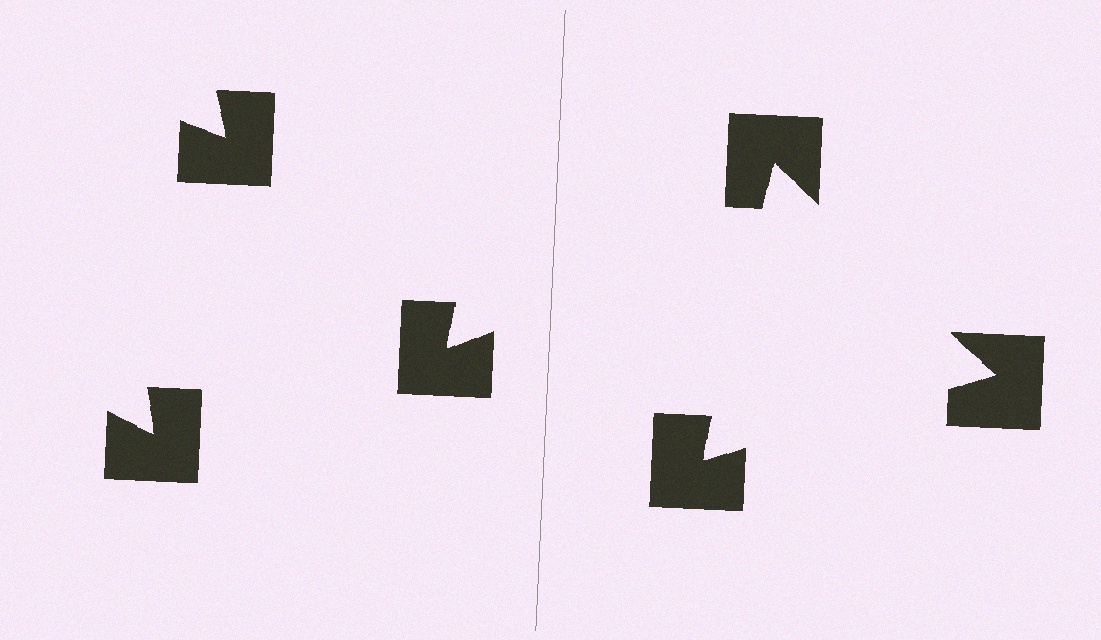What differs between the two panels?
The notched squares are positioned identically on both sides; only the wedge orientations differ. On the right they align to a triangle; on the left they are misaligned.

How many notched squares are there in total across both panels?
6 — 3 on each side.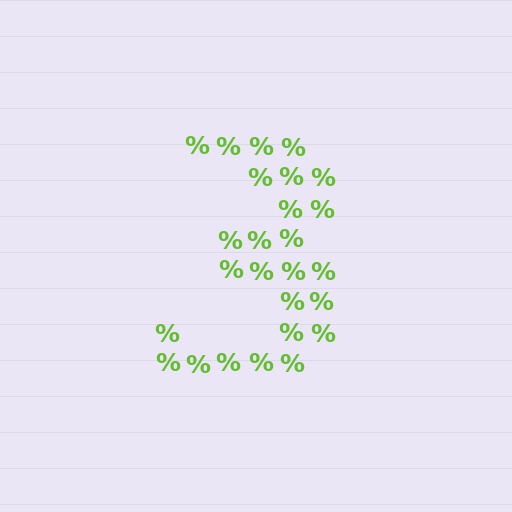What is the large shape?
The large shape is the digit 3.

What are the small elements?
The small elements are percent signs.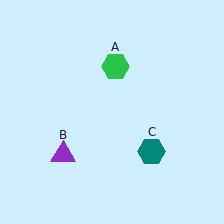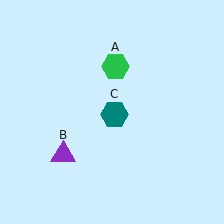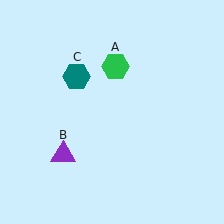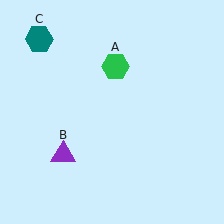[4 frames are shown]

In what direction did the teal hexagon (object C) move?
The teal hexagon (object C) moved up and to the left.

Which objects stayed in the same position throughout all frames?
Green hexagon (object A) and purple triangle (object B) remained stationary.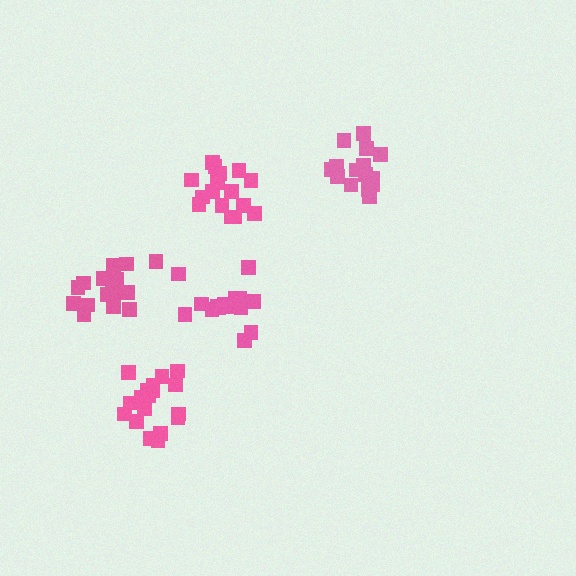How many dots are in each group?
Group 1: 15 dots, Group 2: 18 dots, Group 3: 15 dots, Group 4: 15 dots, Group 5: 17 dots (80 total).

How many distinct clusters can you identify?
There are 5 distinct clusters.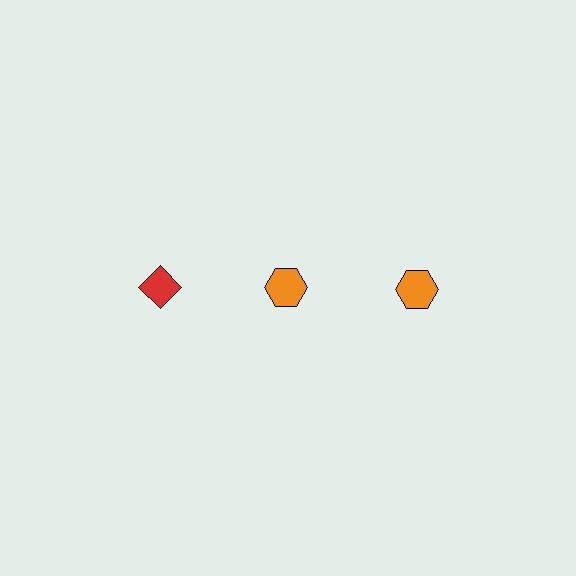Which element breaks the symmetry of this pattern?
The red diamond in the top row, leftmost column breaks the symmetry. All other shapes are orange hexagons.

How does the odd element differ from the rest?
It differs in both color (red instead of orange) and shape (diamond instead of hexagon).